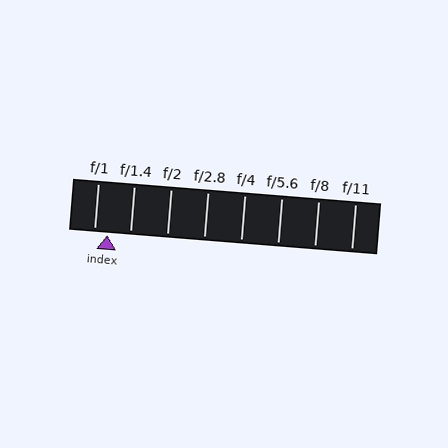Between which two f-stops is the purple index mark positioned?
The index mark is between f/1 and f/1.4.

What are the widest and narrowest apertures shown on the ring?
The widest aperture shown is f/1 and the narrowest is f/11.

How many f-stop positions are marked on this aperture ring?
There are 8 f-stop positions marked.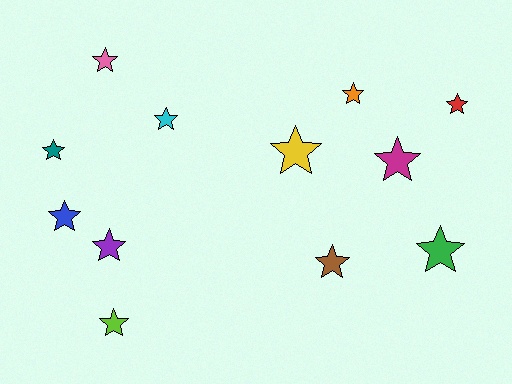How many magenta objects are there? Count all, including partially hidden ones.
There is 1 magenta object.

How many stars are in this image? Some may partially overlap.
There are 12 stars.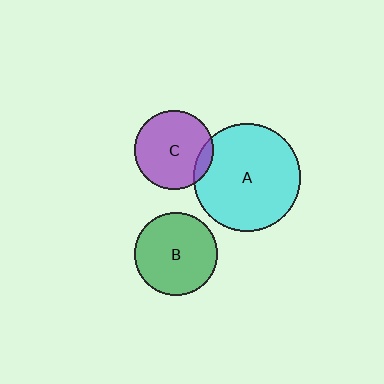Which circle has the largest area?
Circle A (cyan).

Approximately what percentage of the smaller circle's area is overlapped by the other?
Approximately 10%.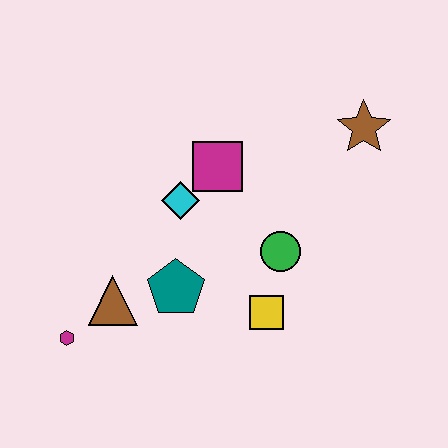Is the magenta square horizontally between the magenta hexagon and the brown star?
Yes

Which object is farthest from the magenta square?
The magenta hexagon is farthest from the magenta square.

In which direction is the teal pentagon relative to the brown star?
The teal pentagon is to the left of the brown star.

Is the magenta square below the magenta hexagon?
No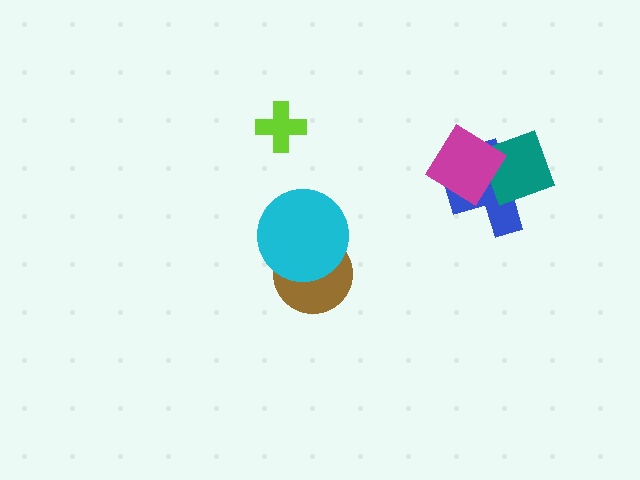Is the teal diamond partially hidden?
Yes, it is partially covered by another shape.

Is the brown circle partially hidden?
Yes, it is partially covered by another shape.